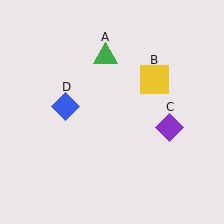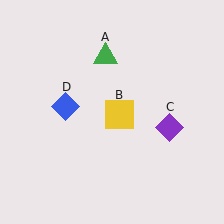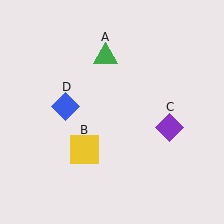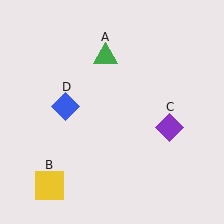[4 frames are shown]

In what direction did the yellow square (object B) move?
The yellow square (object B) moved down and to the left.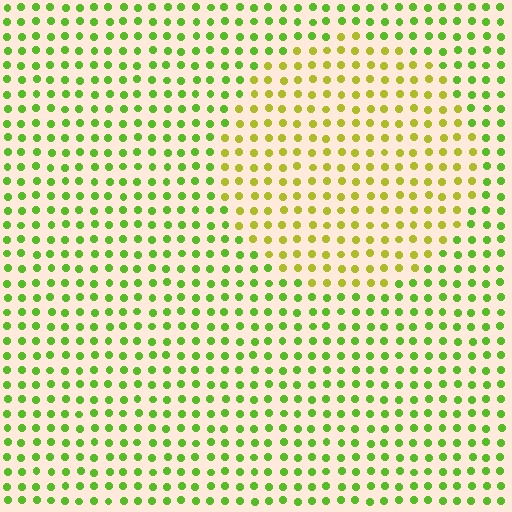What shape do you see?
I see a circle.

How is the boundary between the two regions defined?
The boundary is defined purely by a slight shift in hue (about 35 degrees). Spacing, size, and orientation are identical on both sides.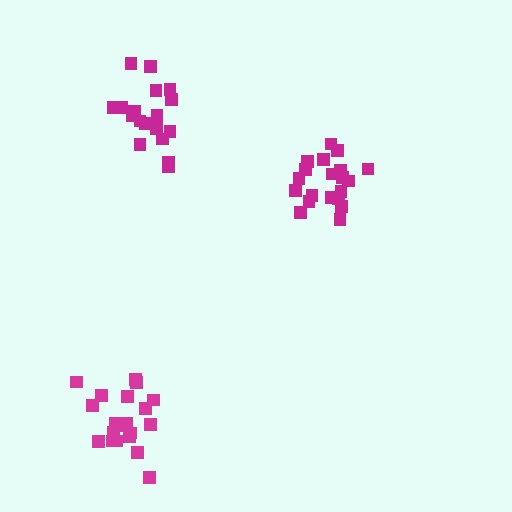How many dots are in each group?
Group 1: 20 dots, Group 2: 20 dots, Group 3: 18 dots (58 total).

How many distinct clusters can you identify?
There are 3 distinct clusters.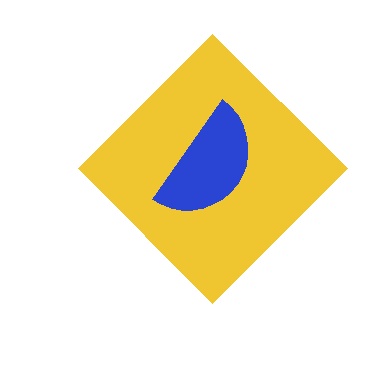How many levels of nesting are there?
2.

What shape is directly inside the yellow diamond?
The blue semicircle.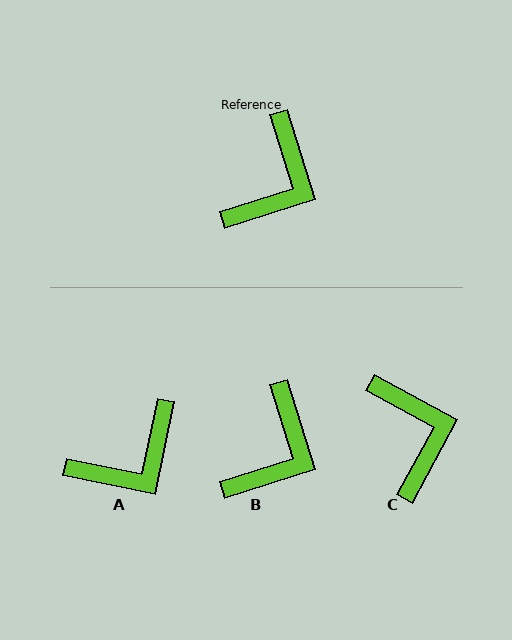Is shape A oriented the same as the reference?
No, it is off by about 29 degrees.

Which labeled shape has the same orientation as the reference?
B.